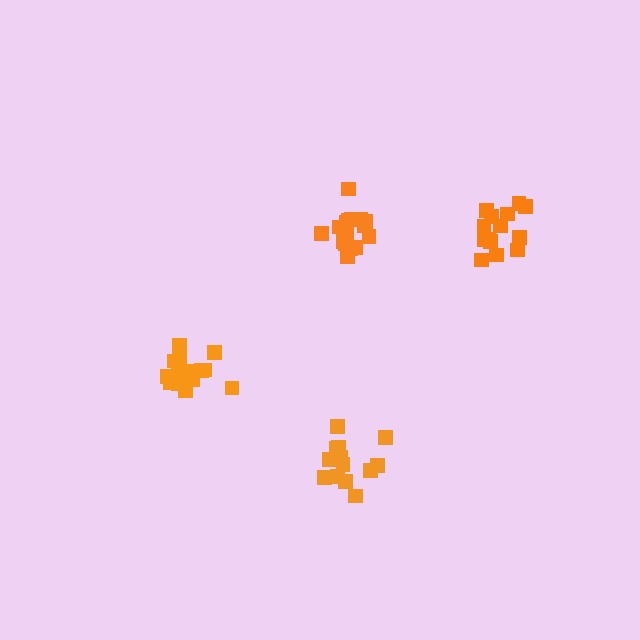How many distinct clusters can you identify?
There are 4 distinct clusters.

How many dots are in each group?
Group 1: 16 dots, Group 2: 16 dots, Group 3: 13 dots, Group 4: 14 dots (59 total).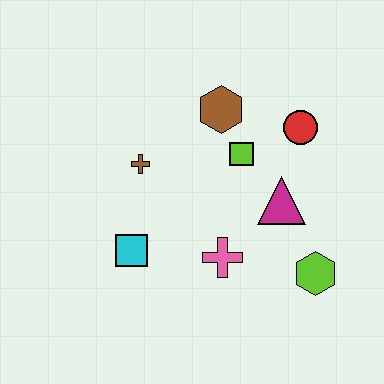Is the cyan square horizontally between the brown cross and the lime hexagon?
No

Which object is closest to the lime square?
The brown hexagon is closest to the lime square.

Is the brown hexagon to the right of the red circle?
No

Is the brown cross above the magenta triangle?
Yes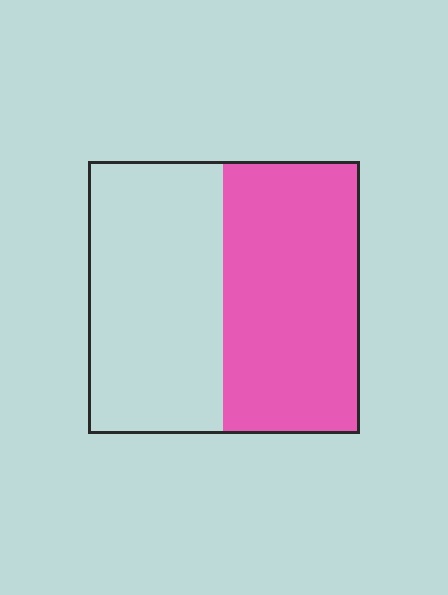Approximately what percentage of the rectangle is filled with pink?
Approximately 50%.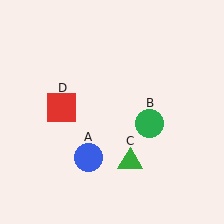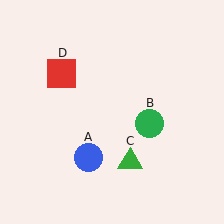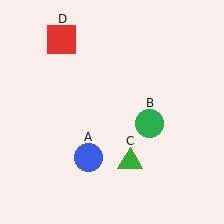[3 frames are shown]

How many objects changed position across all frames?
1 object changed position: red square (object D).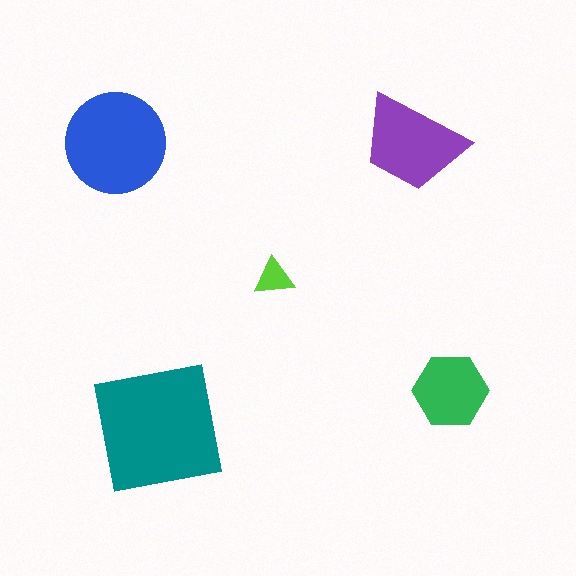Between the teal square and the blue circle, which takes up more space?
The teal square.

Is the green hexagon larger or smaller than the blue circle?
Smaller.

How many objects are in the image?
There are 5 objects in the image.